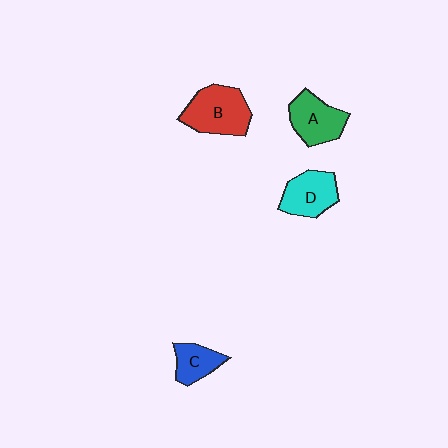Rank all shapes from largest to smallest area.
From largest to smallest: B (red), A (green), D (cyan), C (blue).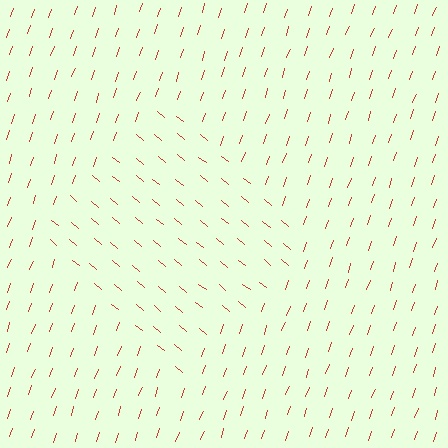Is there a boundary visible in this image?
Yes, there is a texture boundary formed by a change in line orientation.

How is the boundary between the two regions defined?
The boundary is defined purely by a change in line orientation (approximately 70 degrees difference). All lines are the same color and thickness.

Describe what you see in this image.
The image is filled with small red line segments. A diamond region in the image has lines oriented differently from the surrounding lines, creating a visible texture boundary.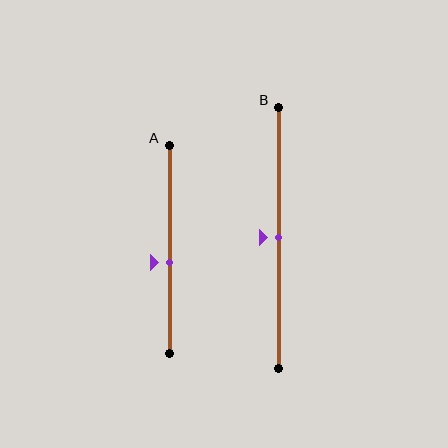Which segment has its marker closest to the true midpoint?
Segment B has its marker closest to the true midpoint.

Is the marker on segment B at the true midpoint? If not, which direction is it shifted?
Yes, the marker on segment B is at the true midpoint.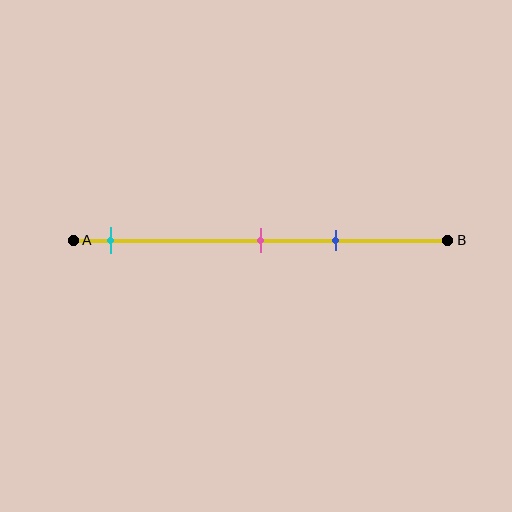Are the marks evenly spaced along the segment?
No, the marks are not evenly spaced.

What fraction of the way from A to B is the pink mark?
The pink mark is approximately 50% (0.5) of the way from A to B.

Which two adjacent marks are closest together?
The pink and blue marks are the closest adjacent pair.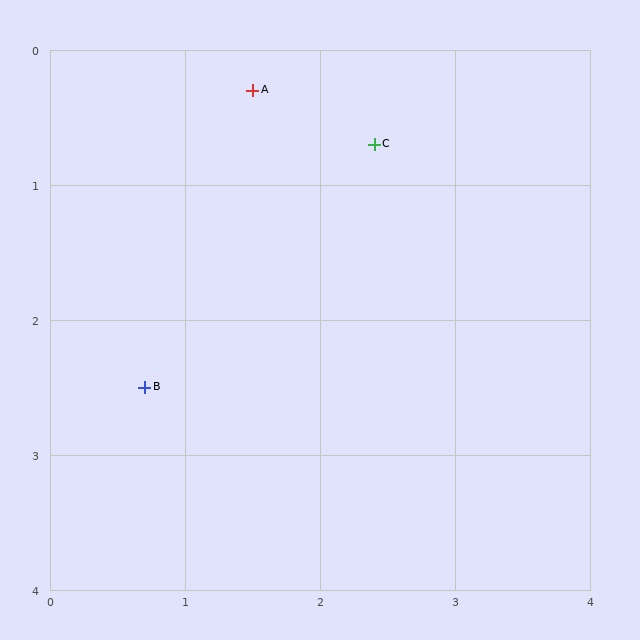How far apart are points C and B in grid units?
Points C and B are about 2.5 grid units apart.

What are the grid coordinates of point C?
Point C is at approximately (2.4, 0.7).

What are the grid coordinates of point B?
Point B is at approximately (0.7, 2.5).